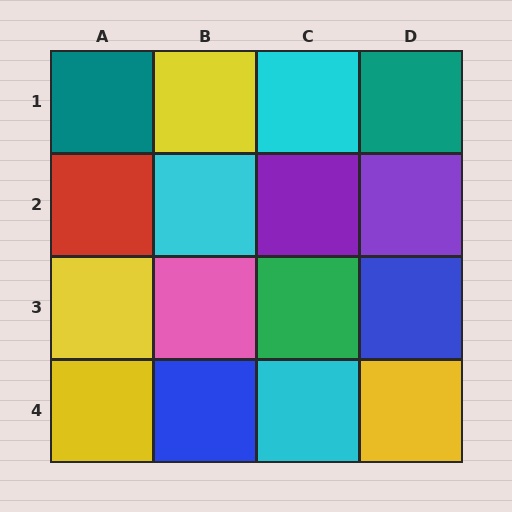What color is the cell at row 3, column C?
Green.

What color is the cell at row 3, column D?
Blue.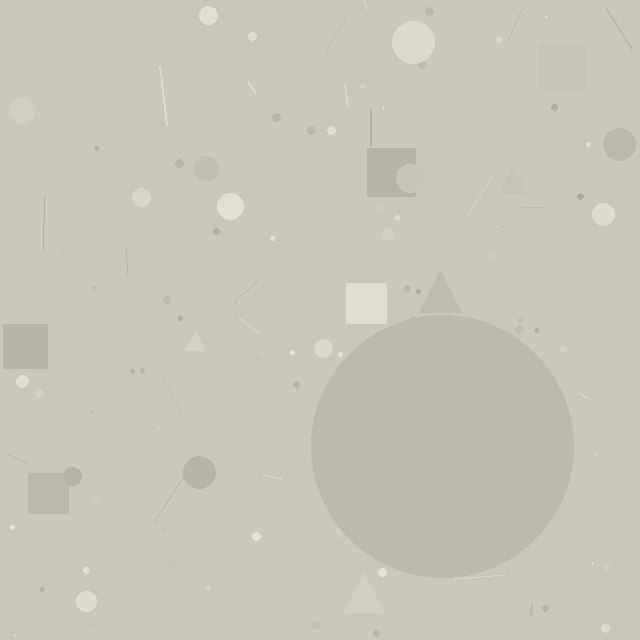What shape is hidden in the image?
A circle is hidden in the image.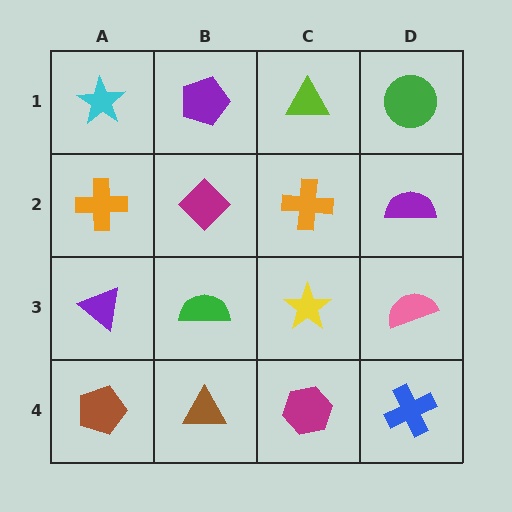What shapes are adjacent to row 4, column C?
A yellow star (row 3, column C), a brown triangle (row 4, column B), a blue cross (row 4, column D).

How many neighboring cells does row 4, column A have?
2.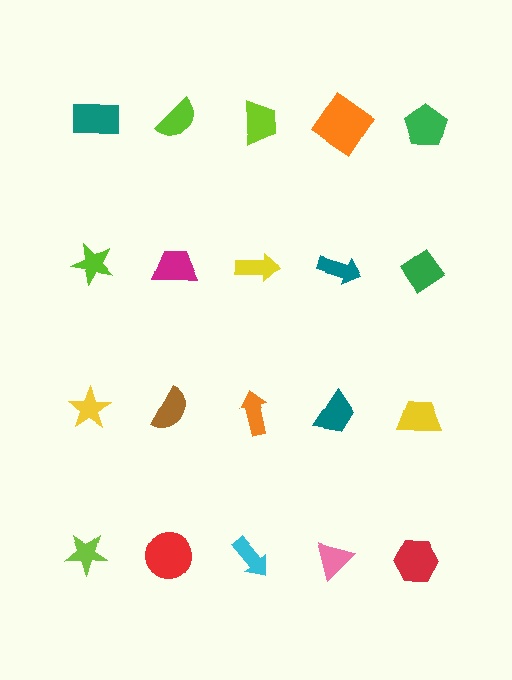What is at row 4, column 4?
A pink triangle.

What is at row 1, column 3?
A lime trapezoid.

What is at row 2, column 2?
A magenta trapezoid.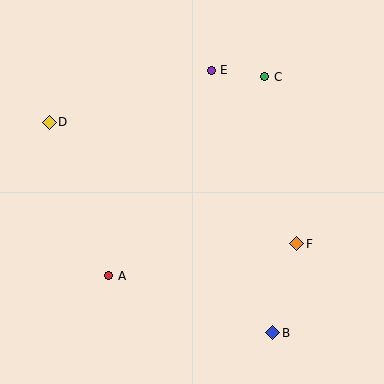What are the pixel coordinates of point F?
Point F is at (297, 244).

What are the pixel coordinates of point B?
Point B is at (273, 333).